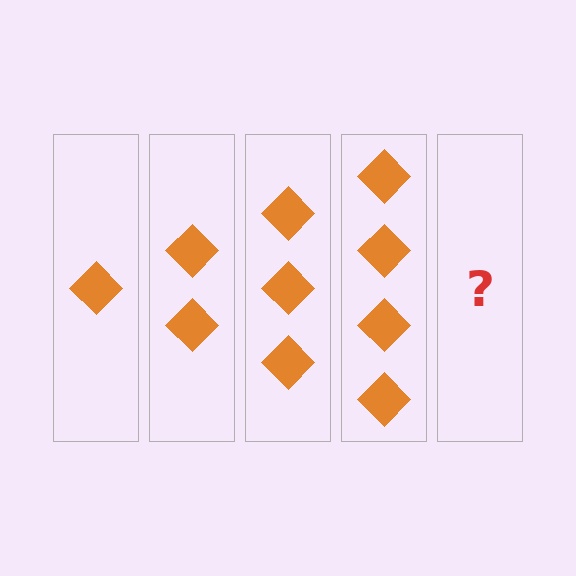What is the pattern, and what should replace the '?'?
The pattern is that each step adds one more diamond. The '?' should be 5 diamonds.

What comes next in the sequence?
The next element should be 5 diamonds.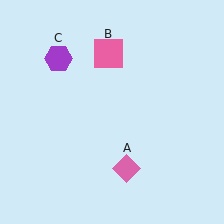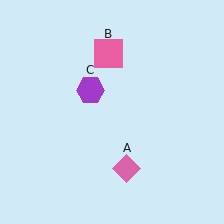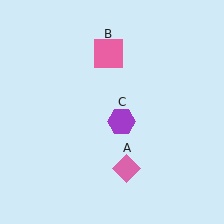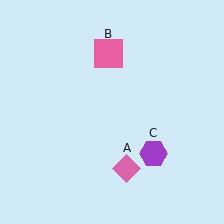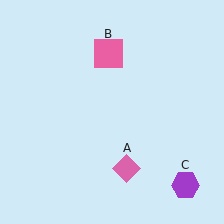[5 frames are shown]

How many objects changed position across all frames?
1 object changed position: purple hexagon (object C).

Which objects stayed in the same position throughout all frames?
Pink diamond (object A) and pink square (object B) remained stationary.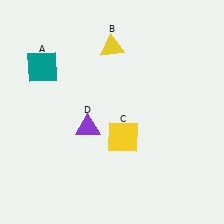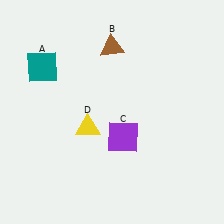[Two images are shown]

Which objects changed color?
B changed from yellow to brown. C changed from yellow to purple. D changed from purple to yellow.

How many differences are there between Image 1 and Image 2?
There are 3 differences between the two images.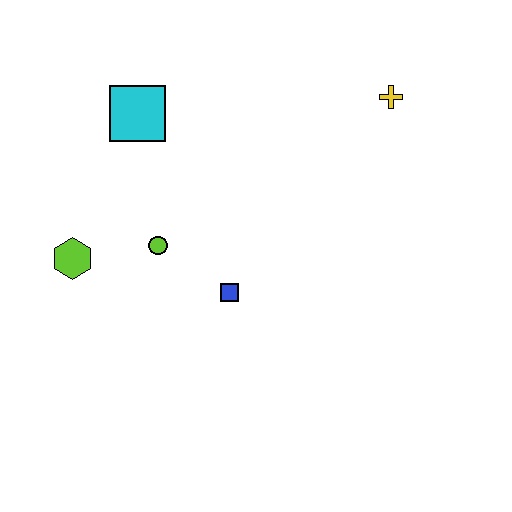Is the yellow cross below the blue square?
No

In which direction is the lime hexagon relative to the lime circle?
The lime hexagon is to the left of the lime circle.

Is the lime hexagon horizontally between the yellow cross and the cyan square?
No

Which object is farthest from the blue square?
The yellow cross is farthest from the blue square.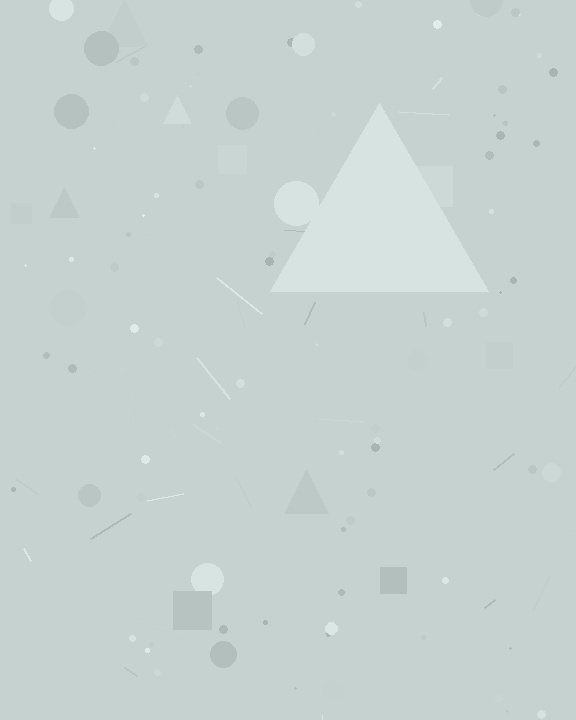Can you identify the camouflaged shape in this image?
The camouflaged shape is a triangle.